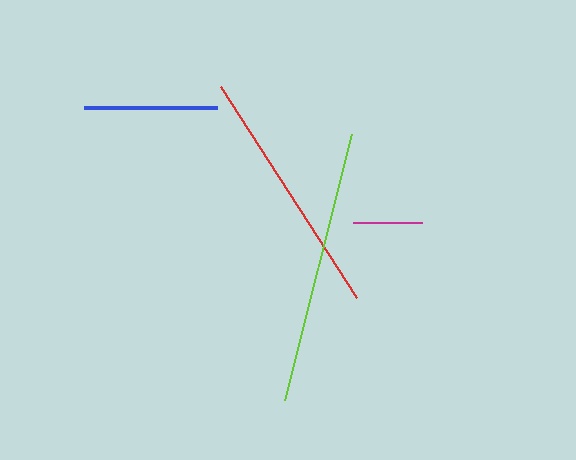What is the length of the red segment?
The red segment is approximately 251 pixels long.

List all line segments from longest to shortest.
From longest to shortest: lime, red, blue, magenta.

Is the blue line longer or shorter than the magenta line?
The blue line is longer than the magenta line.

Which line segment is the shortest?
The magenta line is the shortest at approximately 69 pixels.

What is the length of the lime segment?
The lime segment is approximately 273 pixels long.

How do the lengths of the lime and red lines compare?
The lime and red lines are approximately the same length.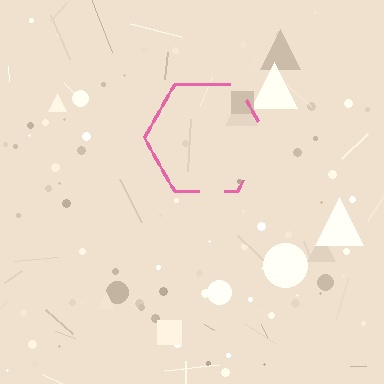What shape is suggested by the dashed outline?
The dashed outline suggests a hexagon.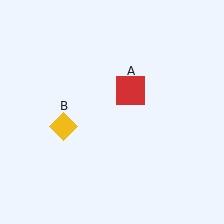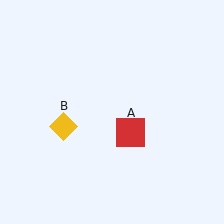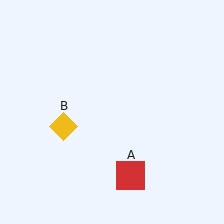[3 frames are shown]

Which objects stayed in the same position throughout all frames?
Yellow diamond (object B) remained stationary.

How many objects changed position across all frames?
1 object changed position: red square (object A).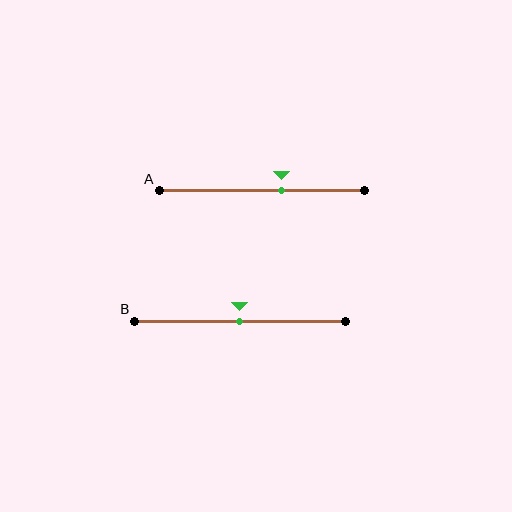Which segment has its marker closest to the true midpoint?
Segment B has its marker closest to the true midpoint.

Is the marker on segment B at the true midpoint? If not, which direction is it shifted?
Yes, the marker on segment B is at the true midpoint.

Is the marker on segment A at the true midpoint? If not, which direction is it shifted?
No, the marker on segment A is shifted to the right by about 10% of the segment length.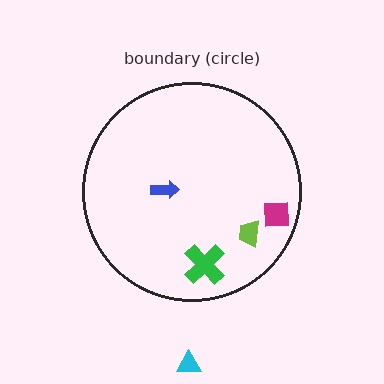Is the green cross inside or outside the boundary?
Inside.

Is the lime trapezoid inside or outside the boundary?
Inside.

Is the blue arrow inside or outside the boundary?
Inside.